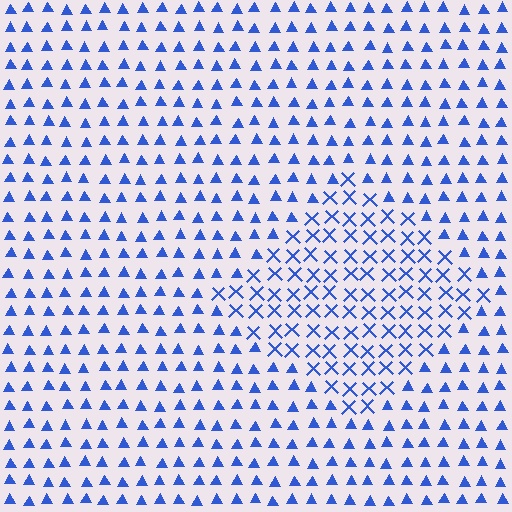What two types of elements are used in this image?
The image uses X marks inside the diamond region and triangles outside it.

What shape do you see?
I see a diamond.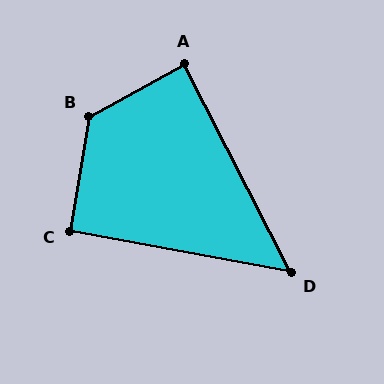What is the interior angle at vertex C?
Approximately 91 degrees (approximately right).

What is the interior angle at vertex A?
Approximately 89 degrees (approximately right).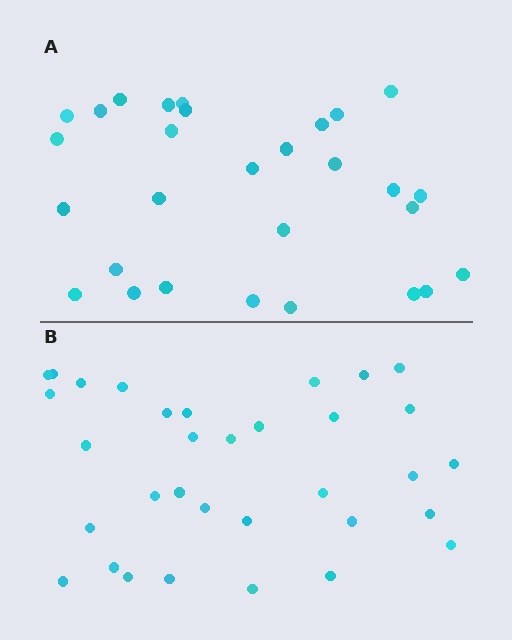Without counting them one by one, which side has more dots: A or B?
Region B (the bottom region) has more dots.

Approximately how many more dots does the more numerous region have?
Region B has about 4 more dots than region A.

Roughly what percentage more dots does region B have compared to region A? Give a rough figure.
About 15% more.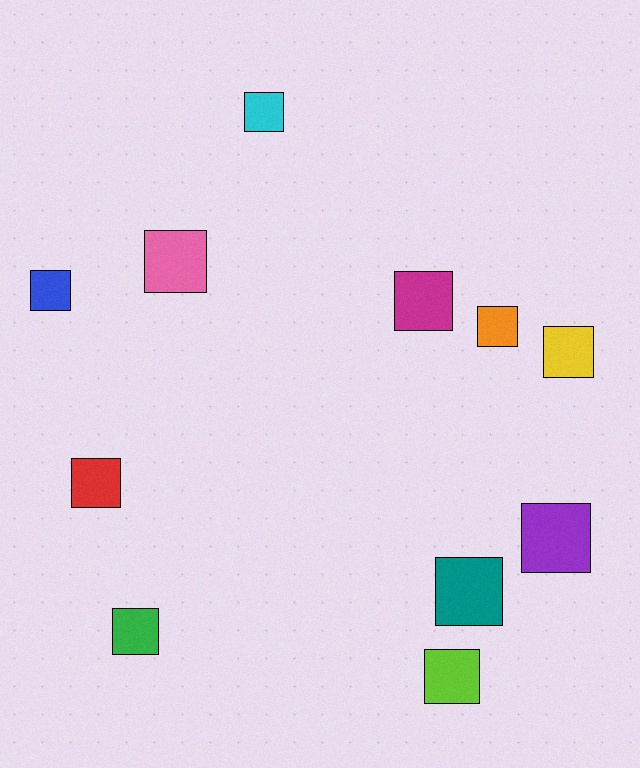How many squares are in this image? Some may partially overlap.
There are 11 squares.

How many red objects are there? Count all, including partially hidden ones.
There is 1 red object.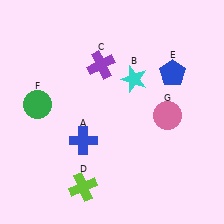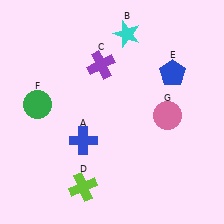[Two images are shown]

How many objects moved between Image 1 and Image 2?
1 object moved between the two images.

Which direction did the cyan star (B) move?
The cyan star (B) moved up.